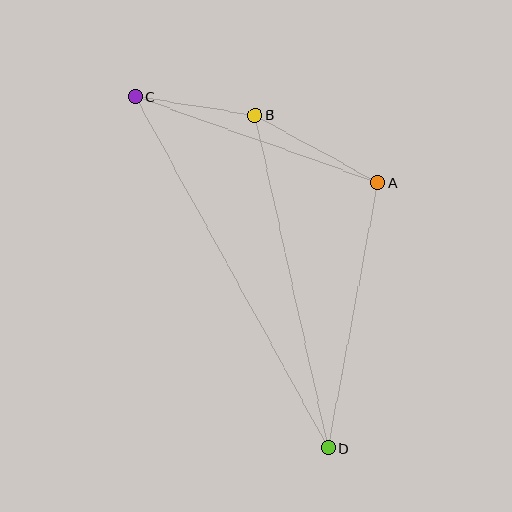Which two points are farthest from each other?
Points C and D are farthest from each other.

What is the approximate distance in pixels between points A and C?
The distance between A and C is approximately 258 pixels.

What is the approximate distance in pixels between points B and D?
The distance between B and D is approximately 341 pixels.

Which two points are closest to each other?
Points B and C are closest to each other.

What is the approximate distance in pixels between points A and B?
The distance between A and B is approximately 140 pixels.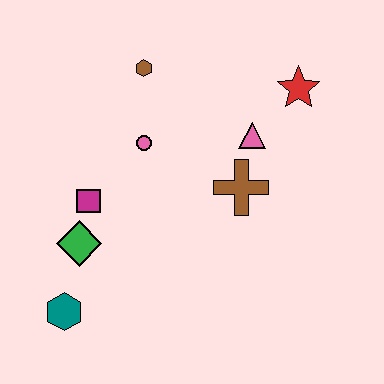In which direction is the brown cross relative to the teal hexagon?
The brown cross is to the right of the teal hexagon.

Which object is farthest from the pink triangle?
The teal hexagon is farthest from the pink triangle.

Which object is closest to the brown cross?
The pink triangle is closest to the brown cross.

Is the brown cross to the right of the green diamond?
Yes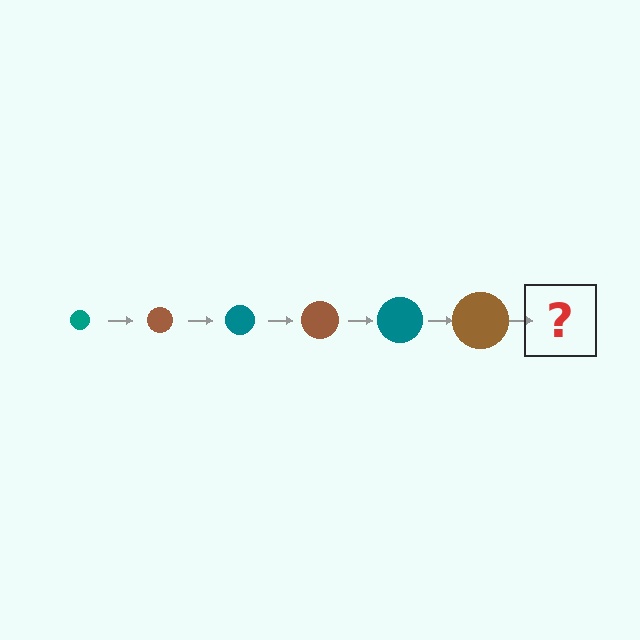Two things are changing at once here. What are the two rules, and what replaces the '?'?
The two rules are that the circle grows larger each step and the color cycles through teal and brown. The '?' should be a teal circle, larger than the previous one.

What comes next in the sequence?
The next element should be a teal circle, larger than the previous one.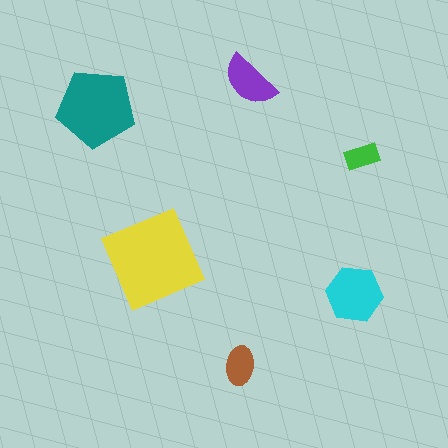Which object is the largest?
The yellow square.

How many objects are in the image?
There are 6 objects in the image.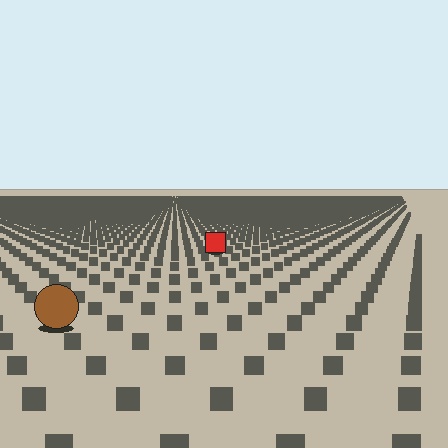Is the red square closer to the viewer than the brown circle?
No. The brown circle is closer — you can tell from the texture gradient: the ground texture is coarser near it.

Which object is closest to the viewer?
The brown circle is closest. The texture marks near it are larger and more spread out.